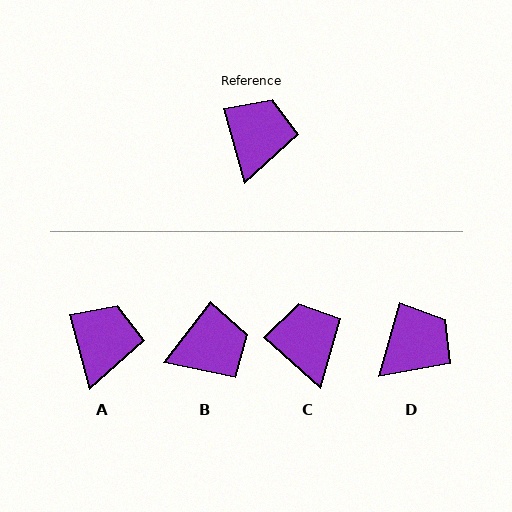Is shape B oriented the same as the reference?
No, it is off by about 53 degrees.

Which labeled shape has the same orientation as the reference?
A.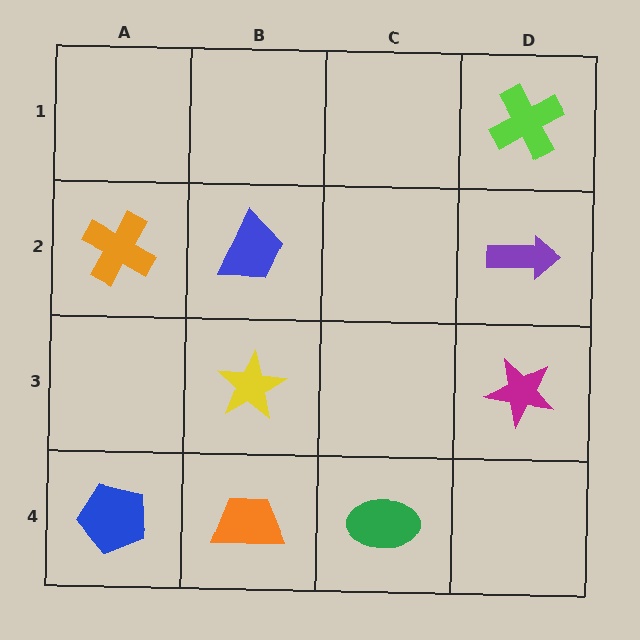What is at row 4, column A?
A blue pentagon.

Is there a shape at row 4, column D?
No, that cell is empty.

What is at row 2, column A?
An orange cross.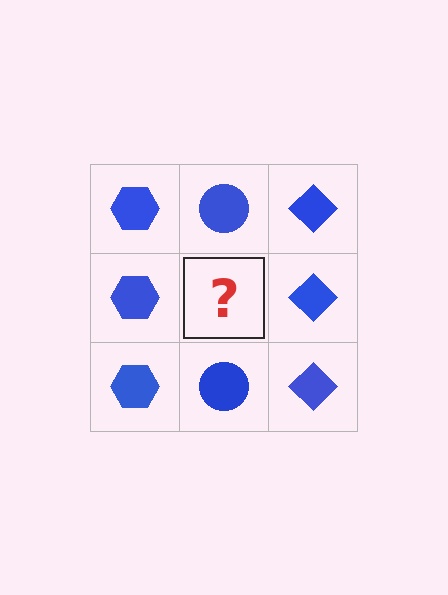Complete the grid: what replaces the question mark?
The question mark should be replaced with a blue circle.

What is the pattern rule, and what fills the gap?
The rule is that each column has a consistent shape. The gap should be filled with a blue circle.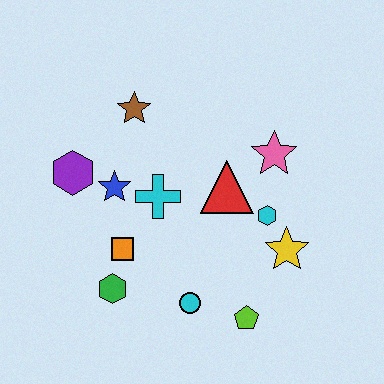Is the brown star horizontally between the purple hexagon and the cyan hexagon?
Yes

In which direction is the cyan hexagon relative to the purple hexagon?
The cyan hexagon is to the right of the purple hexagon.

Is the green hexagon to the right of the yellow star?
No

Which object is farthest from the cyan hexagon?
The purple hexagon is farthest from the cyan hexagon.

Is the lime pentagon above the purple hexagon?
No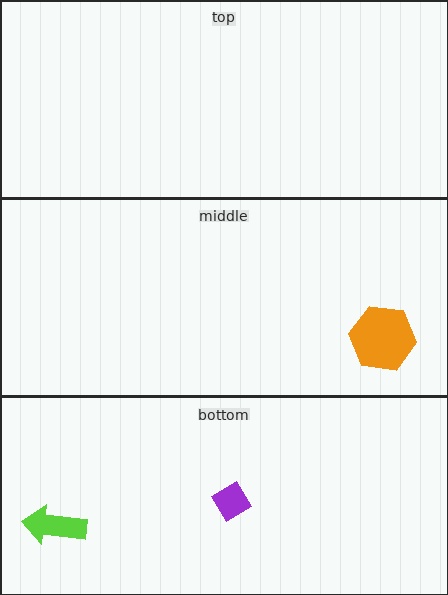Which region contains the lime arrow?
The bottom region.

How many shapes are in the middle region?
1.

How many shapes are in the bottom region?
2.